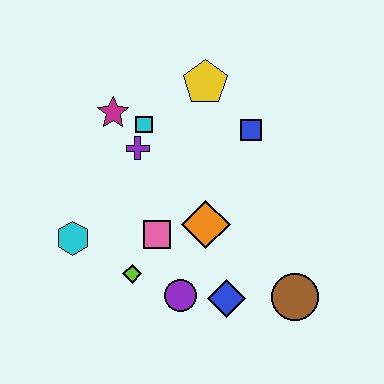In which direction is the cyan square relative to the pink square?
The cyan square is above the pink square.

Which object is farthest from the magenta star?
The brown circle is farthest from the magenta star.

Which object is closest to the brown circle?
The blue diamond is closest to the brown circle.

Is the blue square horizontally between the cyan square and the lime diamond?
No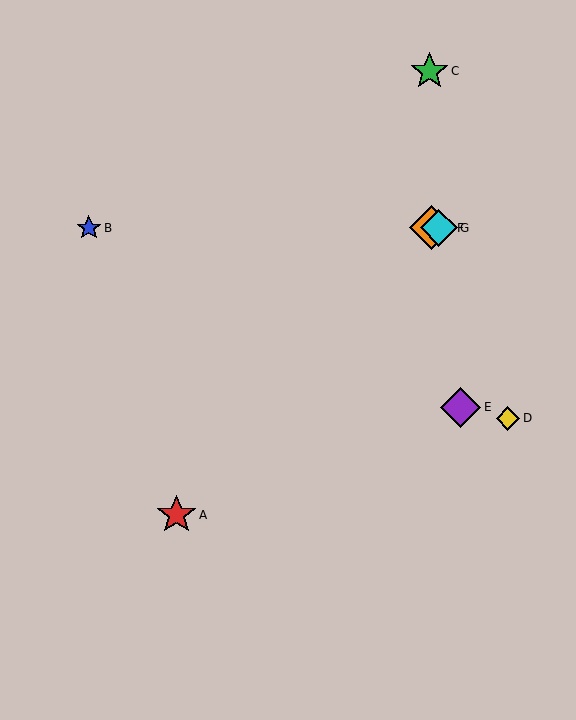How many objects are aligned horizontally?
3 objects (B, F, G) are aligned horizontally.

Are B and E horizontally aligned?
No, B is at y≈228 and E is at y≈407.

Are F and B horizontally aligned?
Yes, both are at y≈228.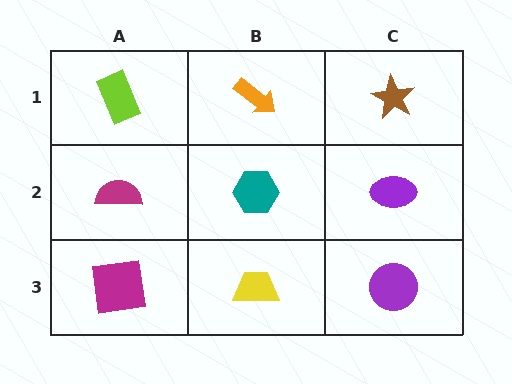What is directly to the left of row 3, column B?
A magenta square.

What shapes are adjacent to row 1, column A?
A magenta semicircle (row 2, column A), an orange arrow (row 1, column B).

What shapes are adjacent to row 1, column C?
A purple ellipse (row 2, column C), an orange arrow (row 1, column B).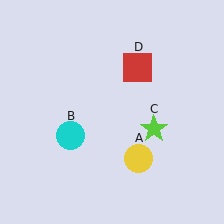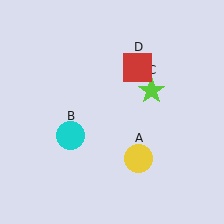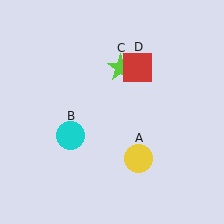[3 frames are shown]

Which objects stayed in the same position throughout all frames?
Yellow circle (object A) and cyan circle (object B) and red square (object D) remained stationary.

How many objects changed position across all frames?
1 object changed position: lime star (object C).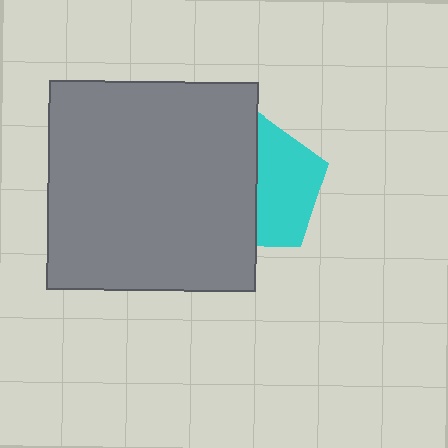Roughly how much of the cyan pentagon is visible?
About half of it is visible (roughly 49%).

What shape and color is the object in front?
The object in front is a gray square.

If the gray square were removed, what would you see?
You would see the complete cyan pentagon.